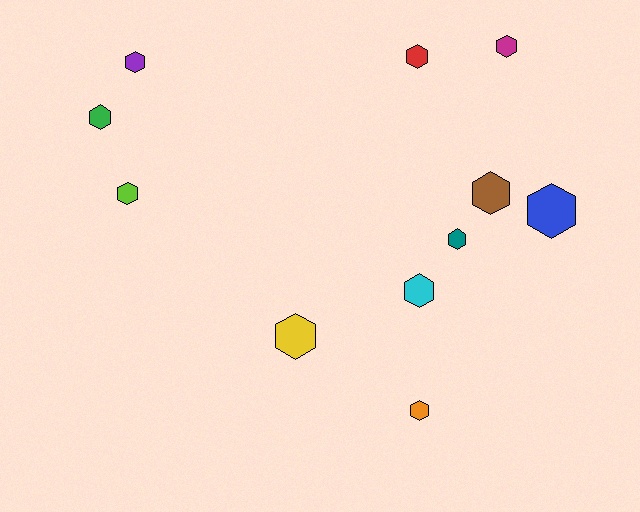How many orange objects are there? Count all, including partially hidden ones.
There is 1 orange object.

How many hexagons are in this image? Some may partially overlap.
There are 11 hexagons.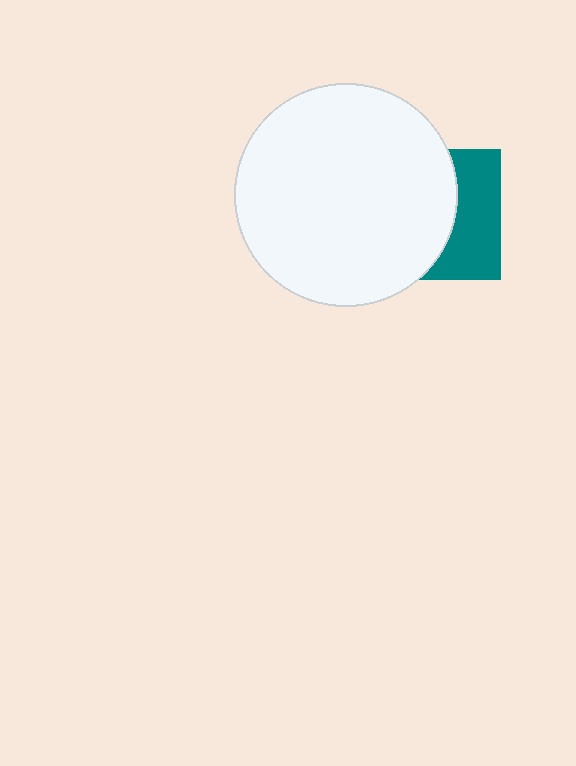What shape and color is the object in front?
The object in front is a white circle.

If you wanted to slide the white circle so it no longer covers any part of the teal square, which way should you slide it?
Slide it left — that is the most direct way to separate the two shapes.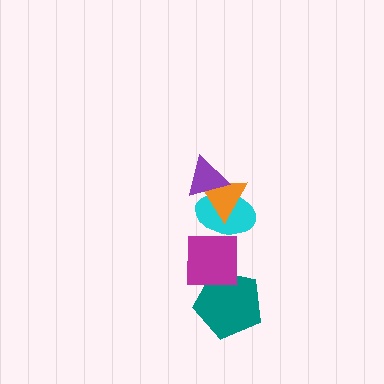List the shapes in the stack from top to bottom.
From top to bottom: the purple triangle, the orange triangle, the cyan ellipse, the magenta square, the teal pentagon.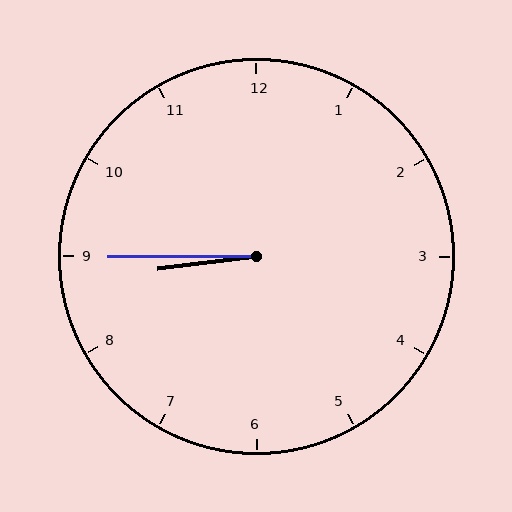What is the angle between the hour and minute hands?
Approximately 8 degrees.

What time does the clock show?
8:45.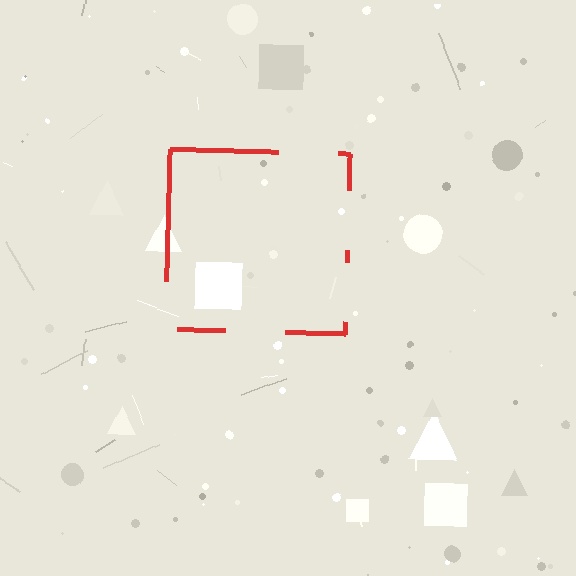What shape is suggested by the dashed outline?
The dashed outline suggests a square.